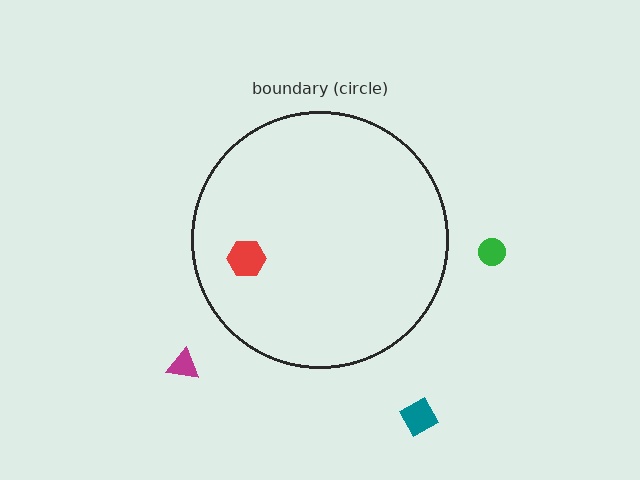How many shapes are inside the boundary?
1 inside, 3 outside.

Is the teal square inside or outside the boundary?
Outside.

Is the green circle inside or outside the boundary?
Outside.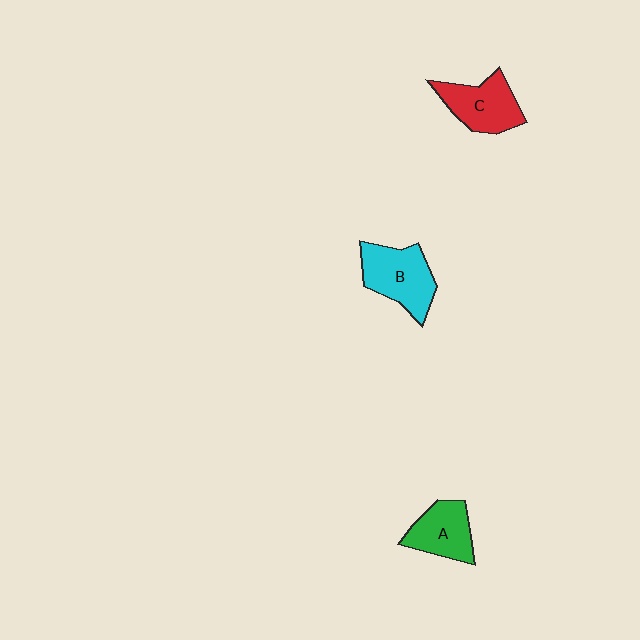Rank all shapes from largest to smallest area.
From largest to smallest: B (cyan), C (red), A (green).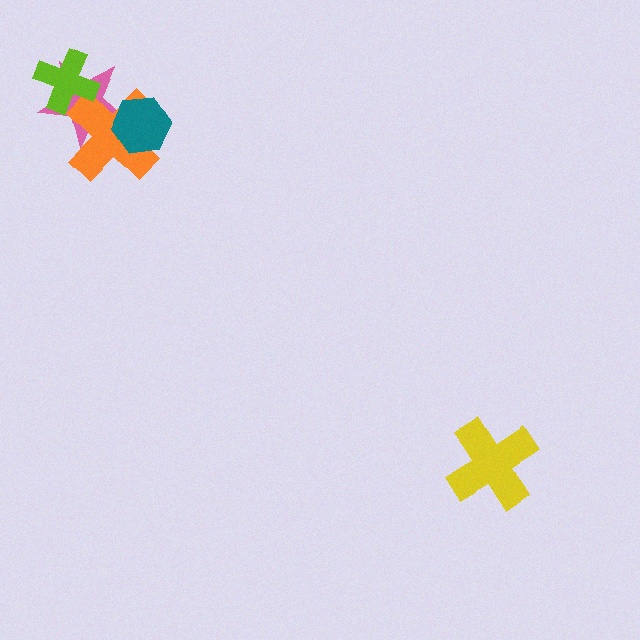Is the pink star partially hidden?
Yes, it is partially covered by another shape.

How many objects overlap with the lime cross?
2 objects overlap with the lime cross.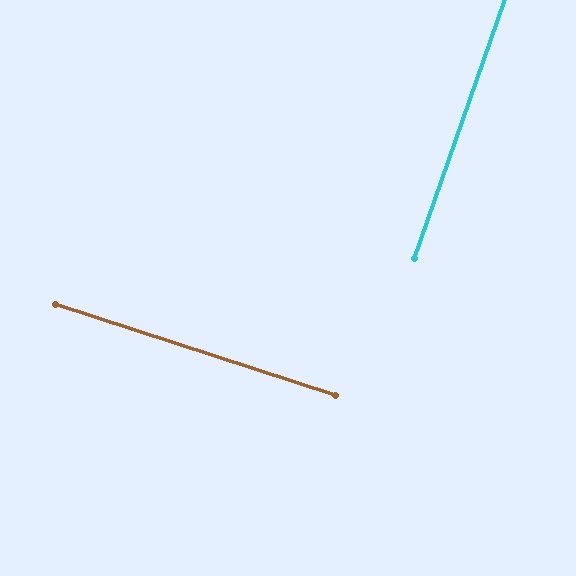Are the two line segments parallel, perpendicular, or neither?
Perpendicular — they meet at approximately 89°.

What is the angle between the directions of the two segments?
Approximately 89 degrees.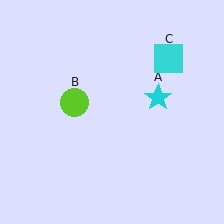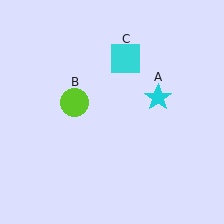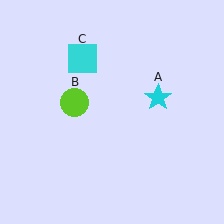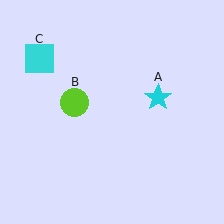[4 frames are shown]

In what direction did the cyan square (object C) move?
The cyan square (object C) moved left.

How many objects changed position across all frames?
1 object changed position: cyan square (object C).